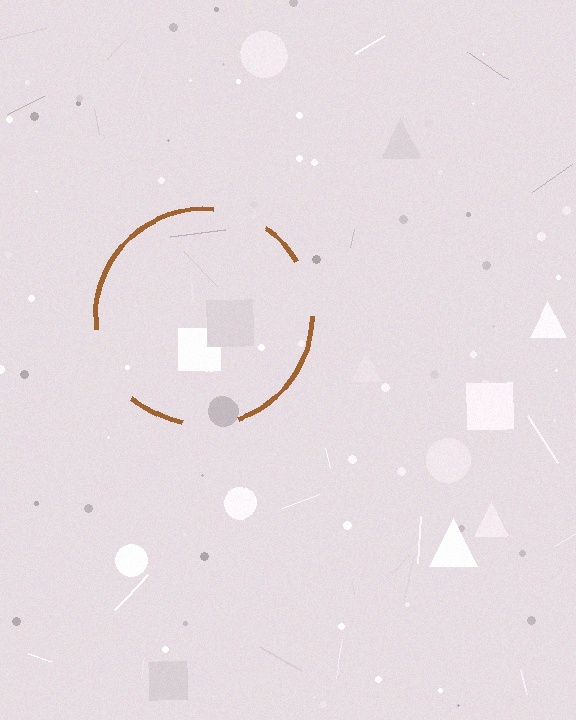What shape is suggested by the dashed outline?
The dashed outline suggests a circle.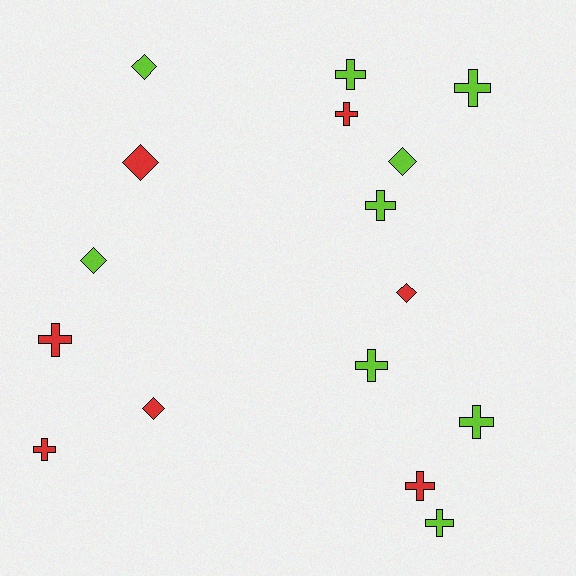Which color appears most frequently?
Lime, with 9 objects.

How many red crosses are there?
There are 4 red crosses.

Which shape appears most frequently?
Cross, with 10 objects.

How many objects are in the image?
There are 16 objects.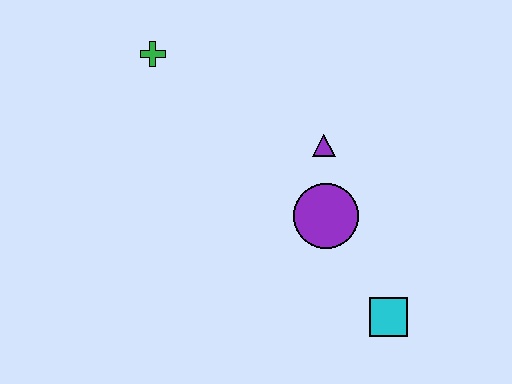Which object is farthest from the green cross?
The cyan square is farthest from the green cross.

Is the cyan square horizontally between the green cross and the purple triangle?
No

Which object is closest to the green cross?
The purple triangle is closest to the green cross.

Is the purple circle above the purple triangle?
No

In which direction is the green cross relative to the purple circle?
The green cross is to the left of the purple circle.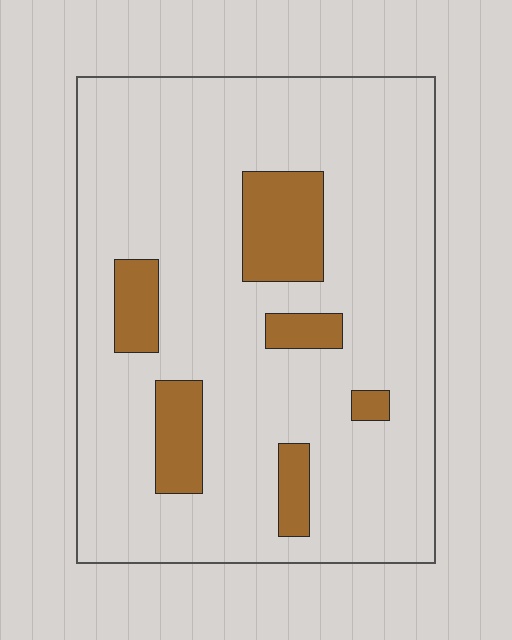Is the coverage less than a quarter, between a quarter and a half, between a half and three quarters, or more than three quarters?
Less than a quarter.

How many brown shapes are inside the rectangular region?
6.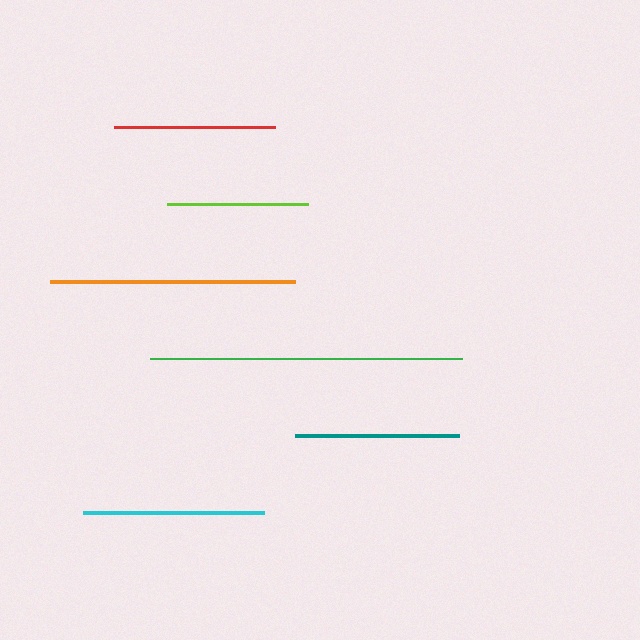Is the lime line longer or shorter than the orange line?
The orange line is longer than the lime line.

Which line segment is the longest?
The green line is the longest at approximately 312 pixels.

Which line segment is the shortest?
The lime line is the shortest at approximately 141 pixels.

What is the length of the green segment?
The green segment is approximately 312 pixels long.